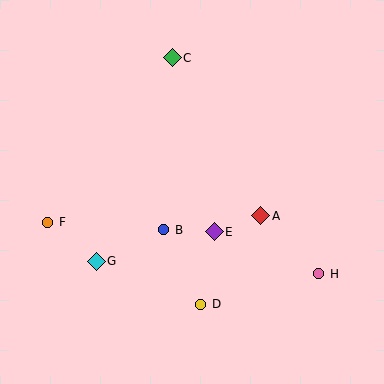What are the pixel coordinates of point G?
Point G is at (96, 261).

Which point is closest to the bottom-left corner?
Point G is closest to the bottom-left corner.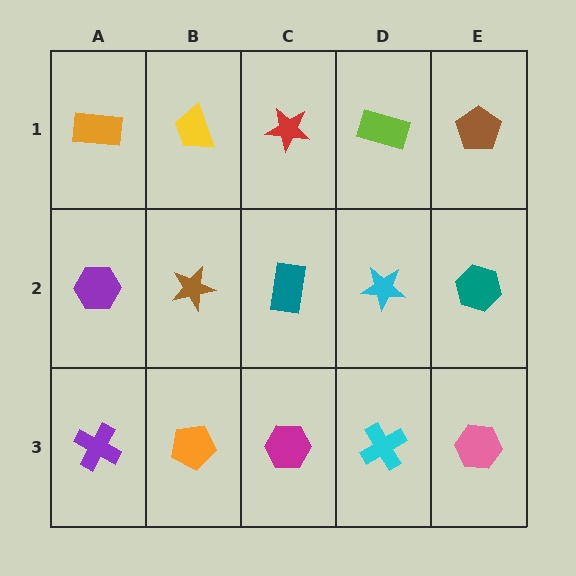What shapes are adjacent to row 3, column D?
A cyan star (row 2, column D), a magenta hexagon (row 3, column C), a pink hexagon (row 3, column E).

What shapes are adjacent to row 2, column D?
A lime rectangle (row 1, column D), a cyan cross (row 3, column D), a teal rectangle (row 2, column C), a teal hexagon (row 2, column E).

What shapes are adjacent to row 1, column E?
A teal hexagon (row 2, column E), a lime rectangle (row 1, column D).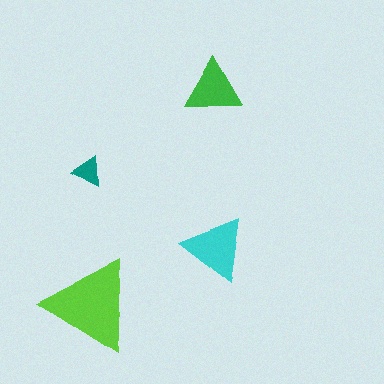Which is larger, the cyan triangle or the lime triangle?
The lime one.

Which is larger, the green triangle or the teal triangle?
The green one.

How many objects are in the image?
There are 4 objects in the image.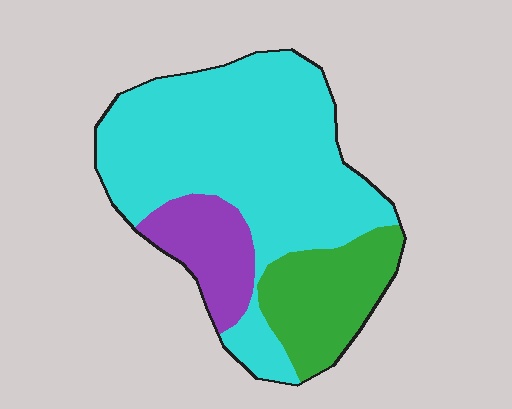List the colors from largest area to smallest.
From largest to smallest: cyan, green, purple.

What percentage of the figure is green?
Green takes up between a sixth and a third of the figure.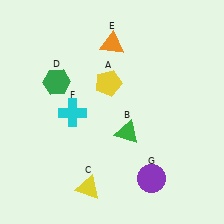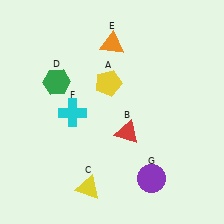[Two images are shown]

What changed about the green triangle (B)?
In Image 1, B is green. In Image 2, it changed to red.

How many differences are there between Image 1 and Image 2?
There is 1 difference between the two images.